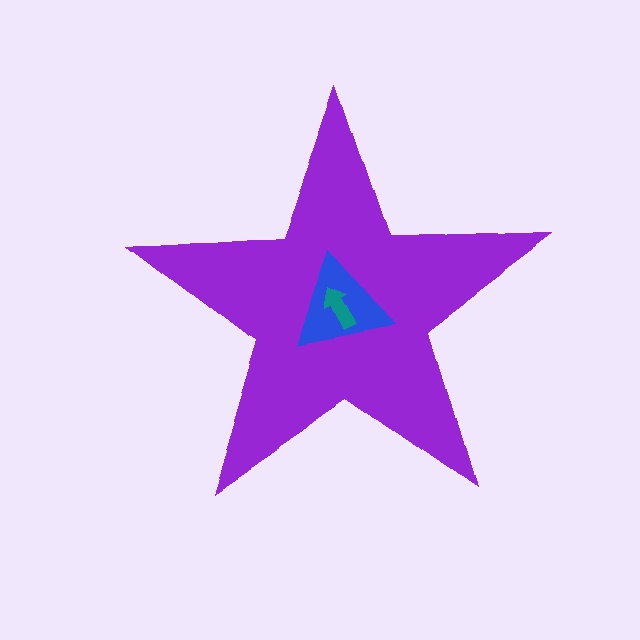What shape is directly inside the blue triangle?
The teal arrow.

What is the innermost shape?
The teal arrow.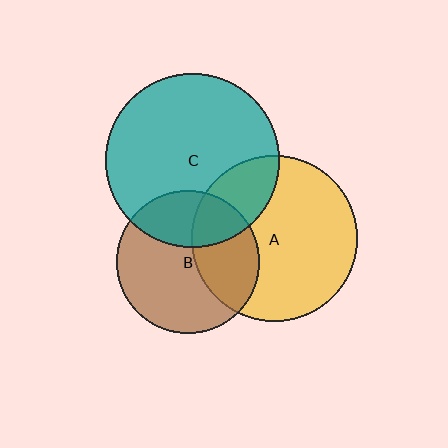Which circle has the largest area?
Circle C (teal).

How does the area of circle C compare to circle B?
Approximately 1.5 times.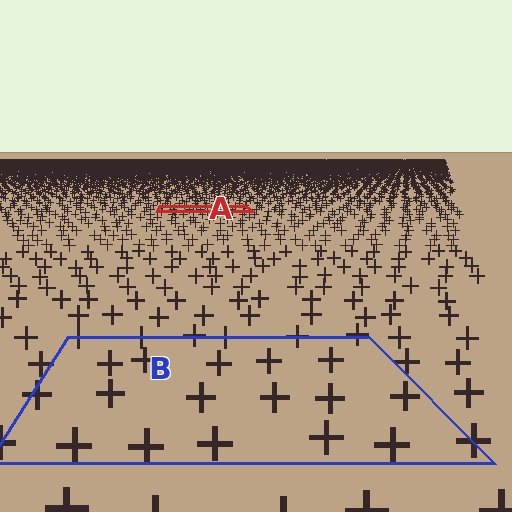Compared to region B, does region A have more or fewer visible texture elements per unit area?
Region A has more texture elements per unit area — they are packed more densely because it is farther away.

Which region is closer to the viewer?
Region B is closer. The texture elements there are larger and more spread out.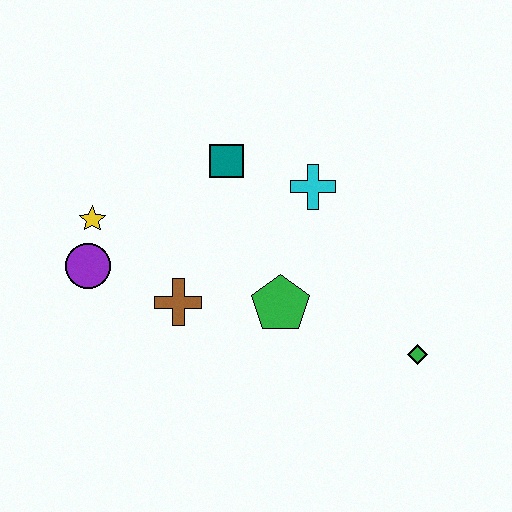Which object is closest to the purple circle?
The yellow star is closest to the purple circle.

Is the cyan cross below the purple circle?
No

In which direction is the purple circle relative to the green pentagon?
The purple circle is to the left of the green pentagon.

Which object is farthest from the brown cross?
The green diamond is farthest from the brown cross.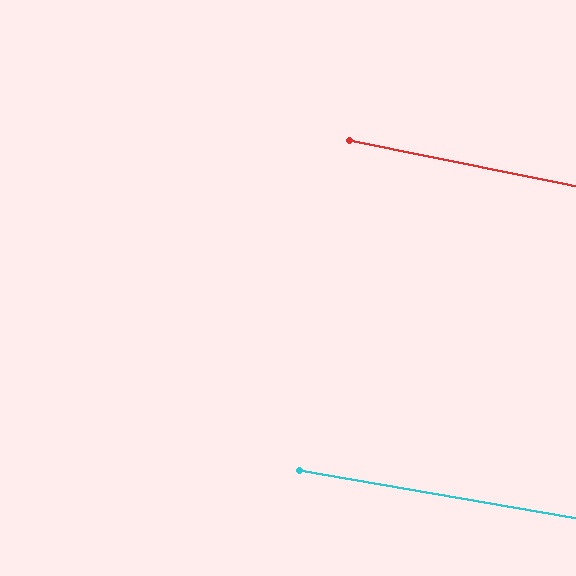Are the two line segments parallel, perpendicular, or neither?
Parallel — their directions differ by only 1.6°.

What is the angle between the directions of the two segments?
Approximately 2 degrees.